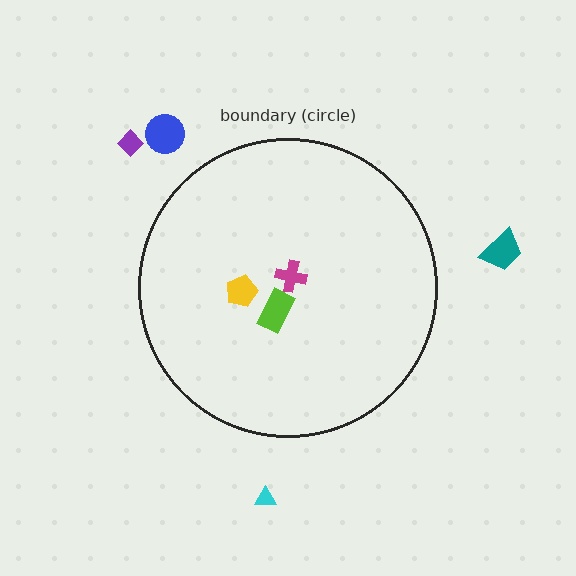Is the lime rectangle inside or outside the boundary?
Inside.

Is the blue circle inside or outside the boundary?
Outside.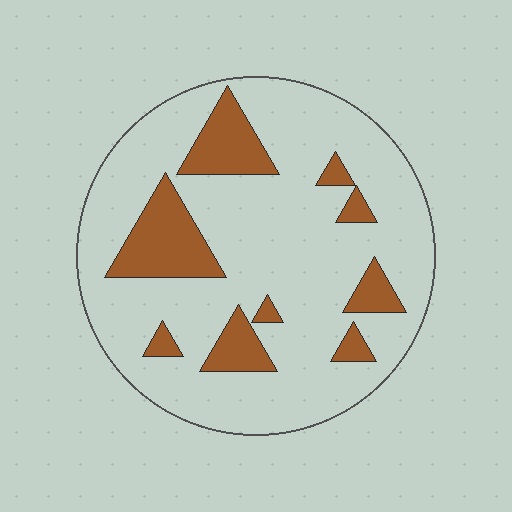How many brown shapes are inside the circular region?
9.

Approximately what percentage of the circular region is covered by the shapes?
Approximately 20%.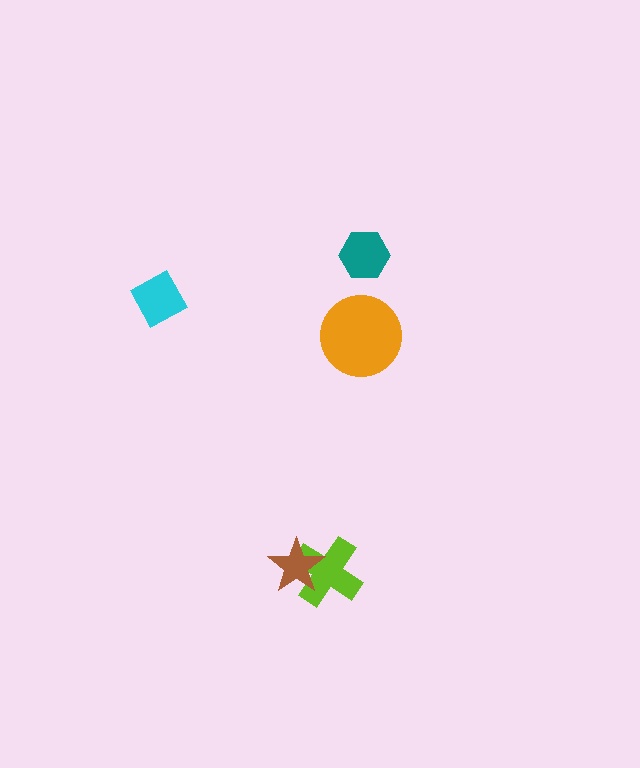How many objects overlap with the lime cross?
1 object overlaps with the lime cross.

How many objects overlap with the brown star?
1 object overlaps with the brown star.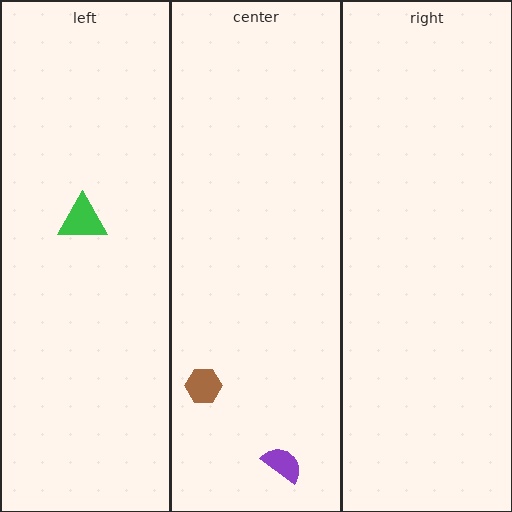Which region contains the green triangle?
The left region.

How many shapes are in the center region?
2.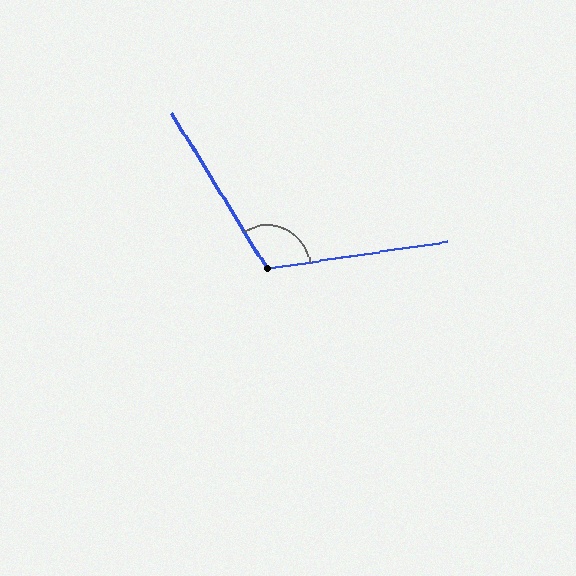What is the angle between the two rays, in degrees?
Approximately 113 degrees.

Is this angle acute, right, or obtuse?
It is obtuse.